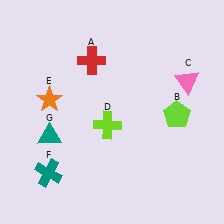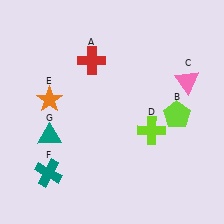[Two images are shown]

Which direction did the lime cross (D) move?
The lime cross (D) moved right.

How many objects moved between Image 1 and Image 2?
1 object moved between the two images.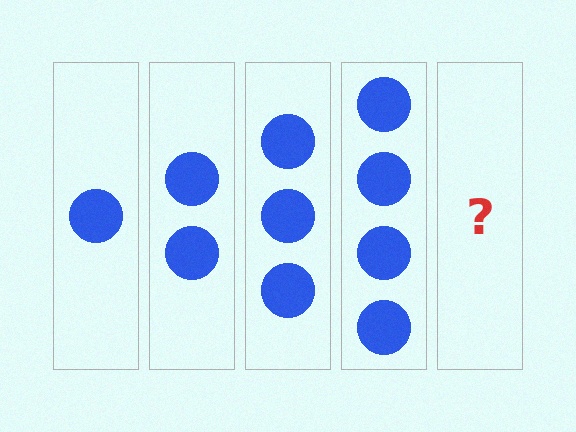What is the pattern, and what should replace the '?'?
The pattern is that each step adds one more circle. The '?' should be 5 circles.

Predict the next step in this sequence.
The next step is 5 circles.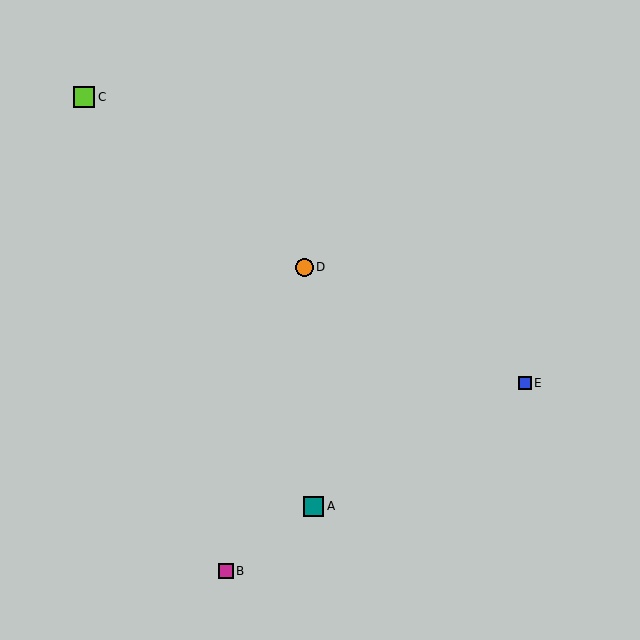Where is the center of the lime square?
The center of the lime square is at (84, 97).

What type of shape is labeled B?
Shape B is a magenta square.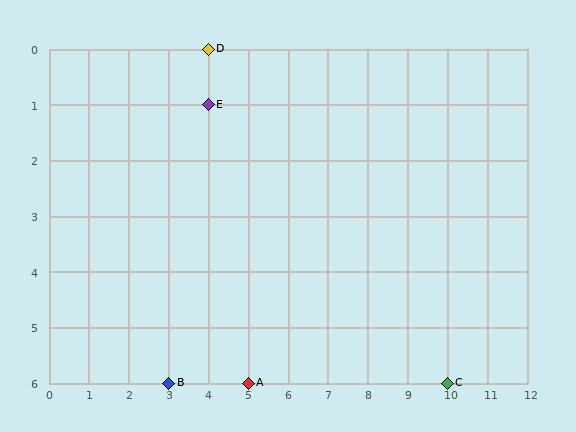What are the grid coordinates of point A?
Point A is at grid coordinates (5, 6).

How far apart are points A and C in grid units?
Points A and C are 5 columns apart.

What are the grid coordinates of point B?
Point B is at grid coordinates (3, 6).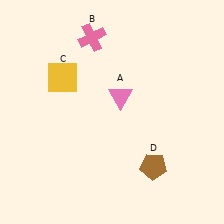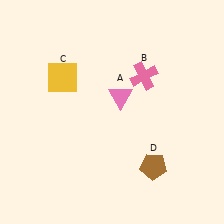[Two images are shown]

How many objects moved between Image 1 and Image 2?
1 object moved between the two images.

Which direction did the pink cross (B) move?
The pink cross (B) moved right.